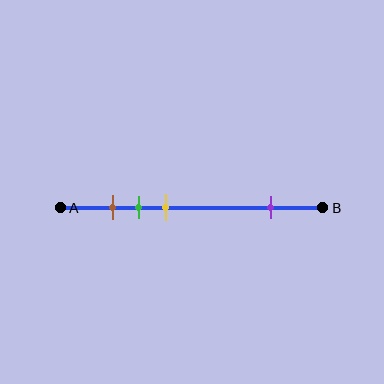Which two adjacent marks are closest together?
The brown and green marks are the closest adjacent pair.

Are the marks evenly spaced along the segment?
No, the marks are not evenly spaced.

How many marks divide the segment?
There are 4 marks dividing the segment.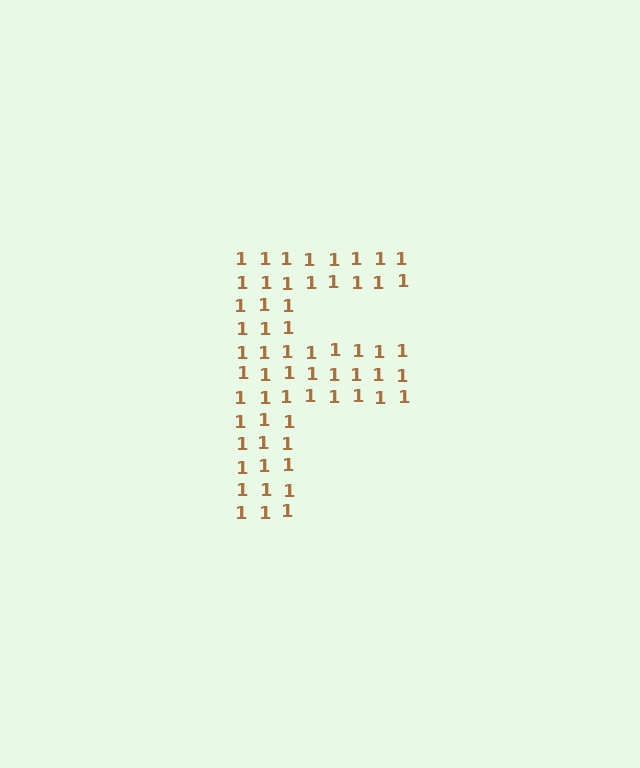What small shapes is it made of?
It is made of small digit 1's.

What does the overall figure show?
The overall figure shows the letter F.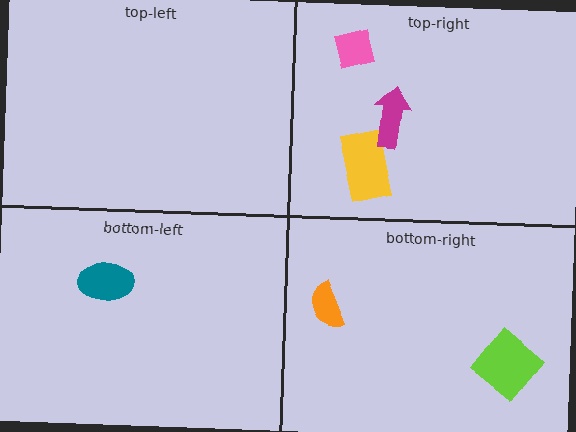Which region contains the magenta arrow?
The top-right region.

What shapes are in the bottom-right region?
The lime diamond, the orange semicircle.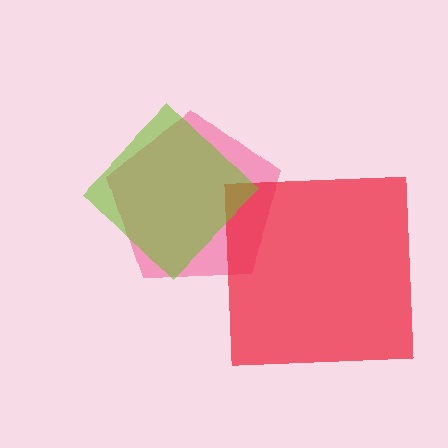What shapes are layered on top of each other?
The layered shapes are: a pink pentagon, a red square, a lime diamond.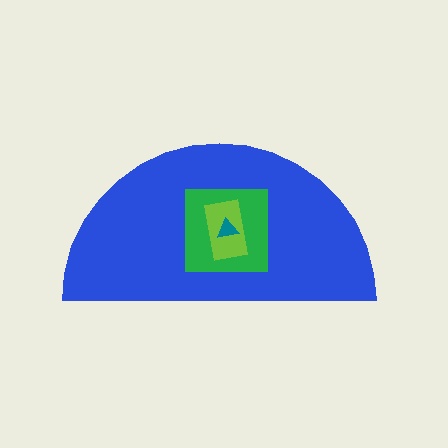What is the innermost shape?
The teal triangle.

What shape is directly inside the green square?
The lime rectangle.